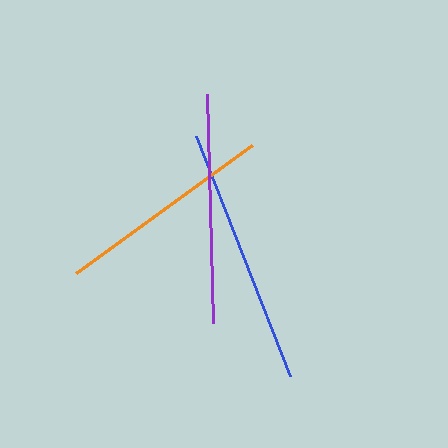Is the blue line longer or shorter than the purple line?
The blue line is longer than the purple line.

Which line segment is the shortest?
The orange line is the shortest at approximately 218 pixels.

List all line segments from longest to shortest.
From longest to shortest: blue, purple, orange.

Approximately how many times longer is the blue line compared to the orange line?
The blue line is approximately 1.2 times the length of the orange line.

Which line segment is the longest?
The blue line is the longest at approximately 258 pixels.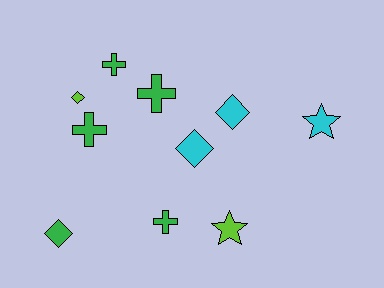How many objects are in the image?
There are 10 objects.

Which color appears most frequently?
Green, with 5 objects.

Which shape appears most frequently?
Diamond, with 4 objects.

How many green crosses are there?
There are 4 green crosses.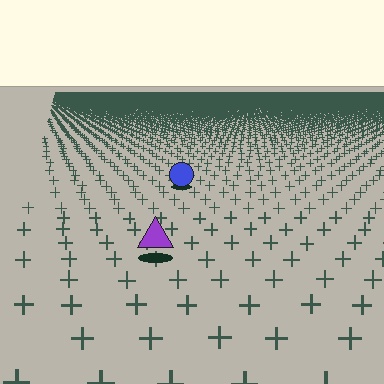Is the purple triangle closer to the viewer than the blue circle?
Yes. The purple triangle is closer — you can tell from the texture gradient: the ground texture is coarser near it.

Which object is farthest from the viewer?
The blue circle is farthest from the viewer. It appears smaller and the ground texture around it is denser.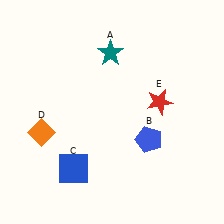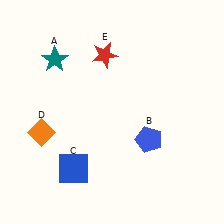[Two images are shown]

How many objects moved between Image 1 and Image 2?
2 objects moved between the two images.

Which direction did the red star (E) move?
The red star (E) moved left.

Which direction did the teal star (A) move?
The teal star (A) moved left.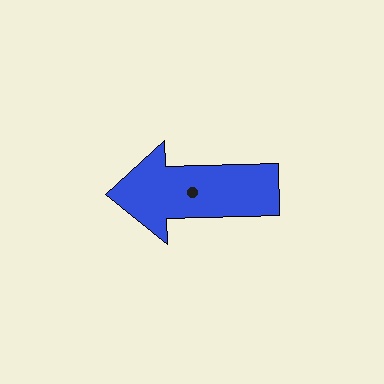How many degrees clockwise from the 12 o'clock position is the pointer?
Approximately 268 degrees.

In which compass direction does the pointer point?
West.